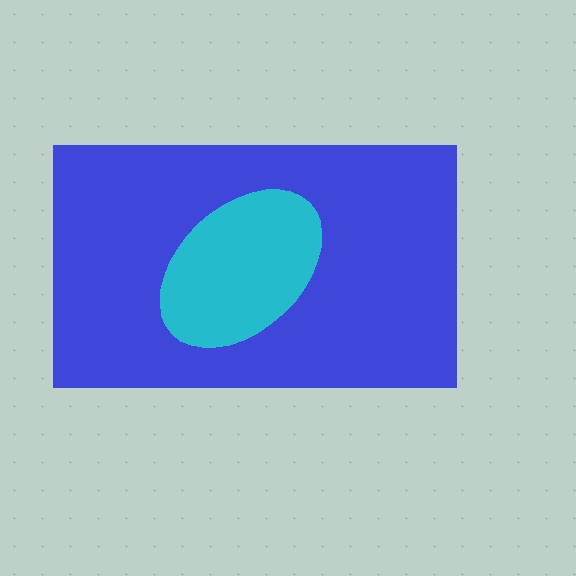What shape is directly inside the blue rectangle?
The cyan ellipse.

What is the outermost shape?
The blue rectangle.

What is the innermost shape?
The cyan ellipse.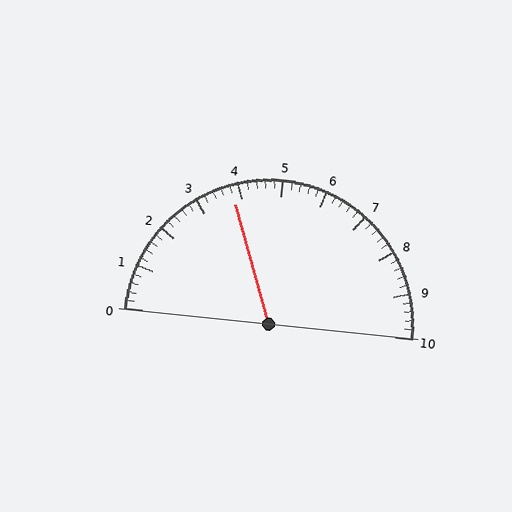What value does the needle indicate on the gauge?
The needle indicates approximately 3.8.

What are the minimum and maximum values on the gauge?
The gauge ranges from 0 to 10.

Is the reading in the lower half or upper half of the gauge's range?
The reading is in the lower half of the range (0 to 10).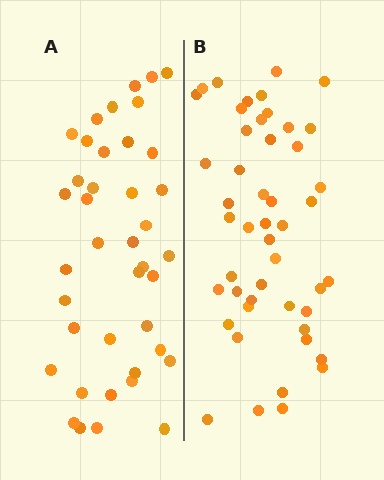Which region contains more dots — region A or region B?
Region B (the right region) has more dots.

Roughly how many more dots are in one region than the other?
Region B has roughly 8 or so more dots than region A.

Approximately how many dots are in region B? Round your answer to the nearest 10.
About 50 dots. (The exact count is 48, which rounds to 50.)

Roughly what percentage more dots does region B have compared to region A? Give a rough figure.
About 20% more.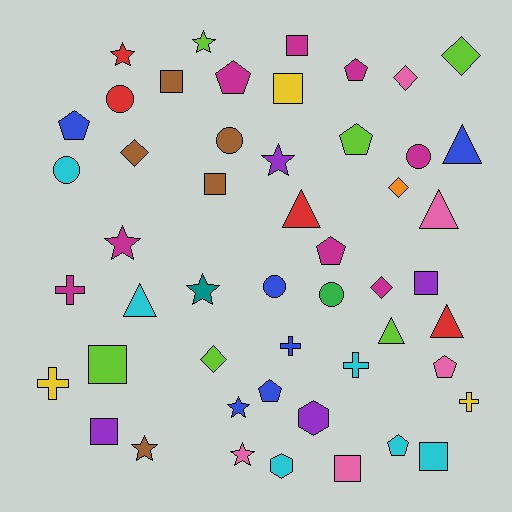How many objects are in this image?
There are 50 objects.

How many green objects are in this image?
There is 1 green object.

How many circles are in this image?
There are 6 circles.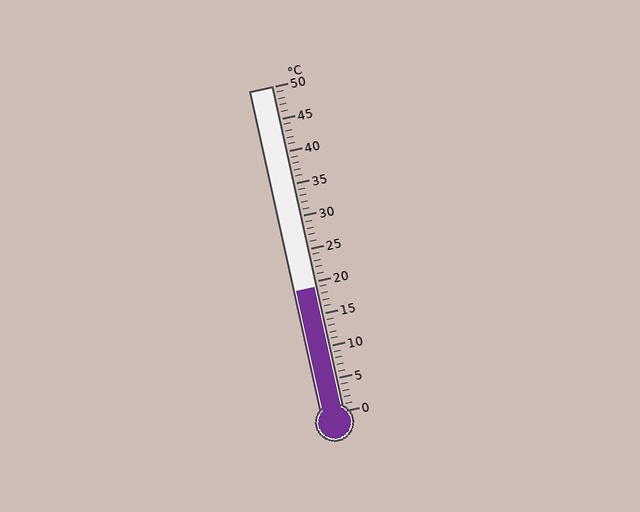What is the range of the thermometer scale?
The thermometer scale ranges from 0°C to 50°C.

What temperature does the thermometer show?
The thermometer shows approximately 19°C.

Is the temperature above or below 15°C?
The temperature is above 15°C.